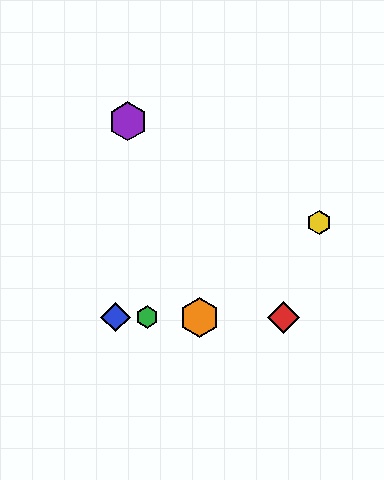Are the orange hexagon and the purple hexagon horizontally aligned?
No, the orange hexagon is at y≈317 and the purple hexagon is at y≈121.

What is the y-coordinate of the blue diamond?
The blue diamond is at y≈317.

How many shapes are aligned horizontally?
4 shapes (the red diamond, the blue diamond, the green hexagon, the orange hexagon) are aligned horizontally.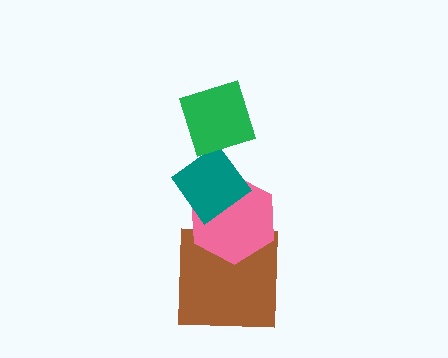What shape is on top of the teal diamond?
The green diamond is on top of the teal diamond.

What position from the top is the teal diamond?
The teal diamond is 2nd from the top.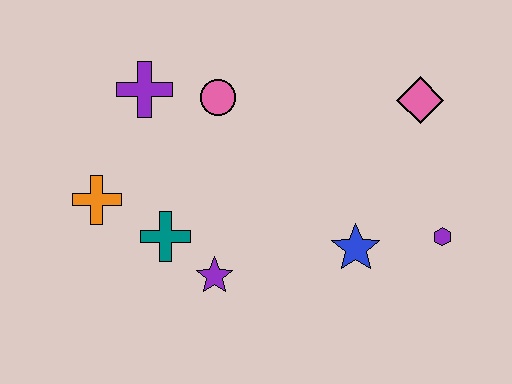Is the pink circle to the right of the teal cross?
Yes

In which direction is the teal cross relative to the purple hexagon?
The teal cross is to the left of the purple hexagon.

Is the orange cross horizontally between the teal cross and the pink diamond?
No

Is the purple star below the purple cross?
Yes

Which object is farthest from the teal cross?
The pink diamond is farthest from the teal cross.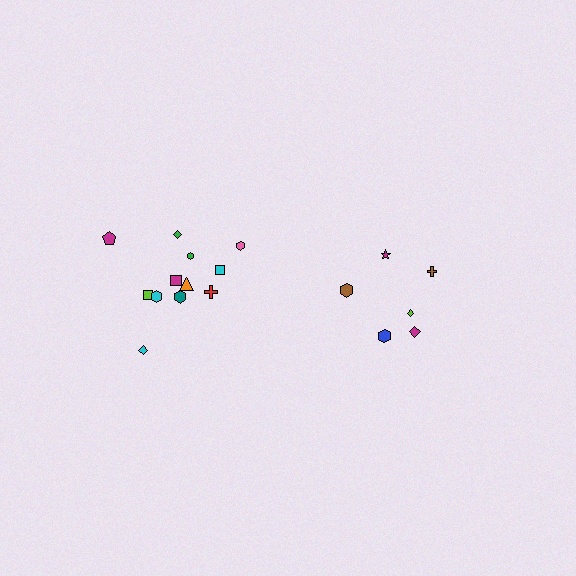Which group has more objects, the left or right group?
The left group.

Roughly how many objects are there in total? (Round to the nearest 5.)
Roughly 20 objects in total.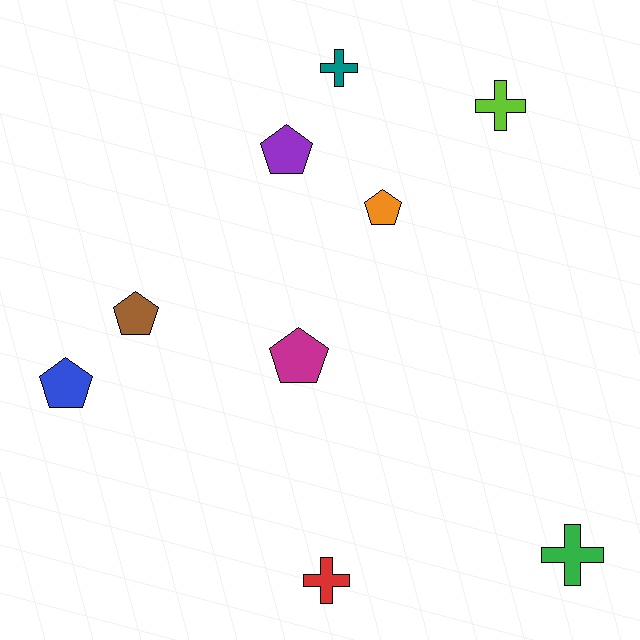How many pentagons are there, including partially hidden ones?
There are 5 pentagons.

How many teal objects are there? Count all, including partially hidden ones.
There is 1 teal object.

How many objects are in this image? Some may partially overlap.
There are 9 objects.